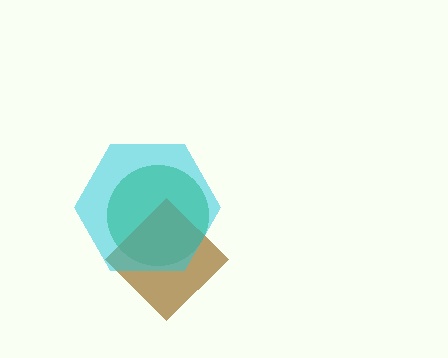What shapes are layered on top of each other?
The layered shapes are: a green circle, a brown diamond, a cyan hexagon.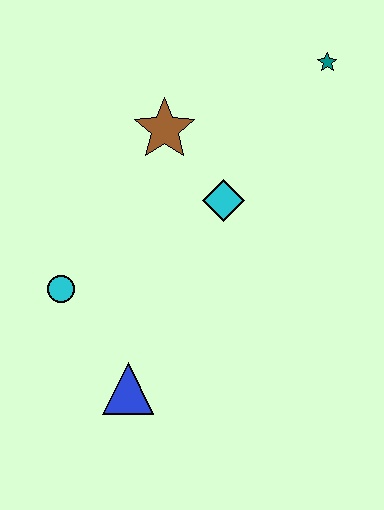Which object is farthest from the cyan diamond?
The blue triangle is farthest from the cyan diamond.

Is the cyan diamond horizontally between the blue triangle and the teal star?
Yes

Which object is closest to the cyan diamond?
The brown star is closest to the cyan diamond.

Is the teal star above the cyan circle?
Yes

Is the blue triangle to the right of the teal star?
No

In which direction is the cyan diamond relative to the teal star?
The cyan diamond is below the teal star.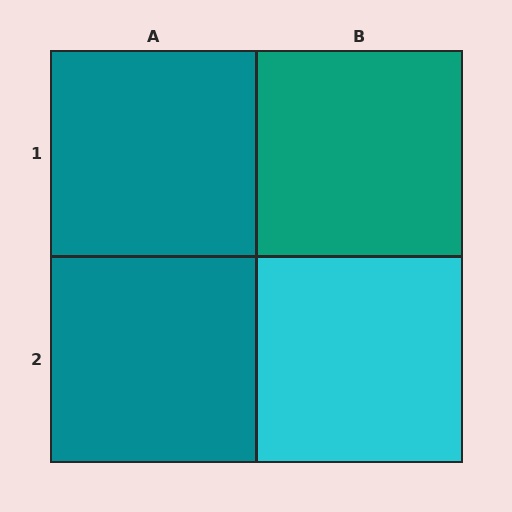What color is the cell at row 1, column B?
Teal.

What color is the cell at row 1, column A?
Teal.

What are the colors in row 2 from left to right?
Teal, cyan.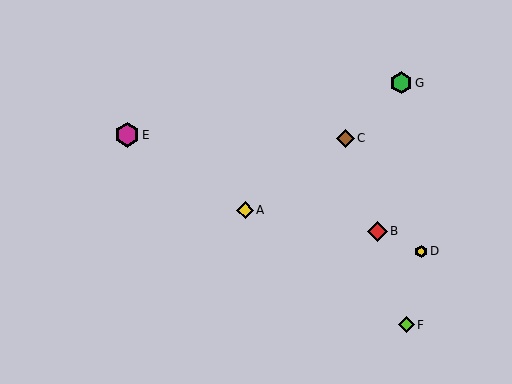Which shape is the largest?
The magenta hexagon (labeled E) is the largest.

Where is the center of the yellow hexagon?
The center of the yellow hexagon is at (421, 251).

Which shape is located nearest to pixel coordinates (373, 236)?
The red diamond (labeled B) at (378, 231) is nearest to that location.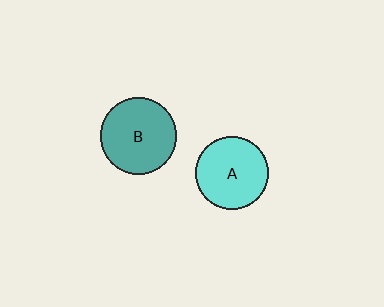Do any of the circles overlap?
No, none of the circles overlap.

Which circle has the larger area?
Circle B (teal).